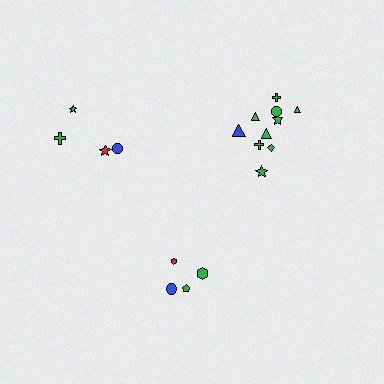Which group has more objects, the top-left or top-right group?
The top-right group.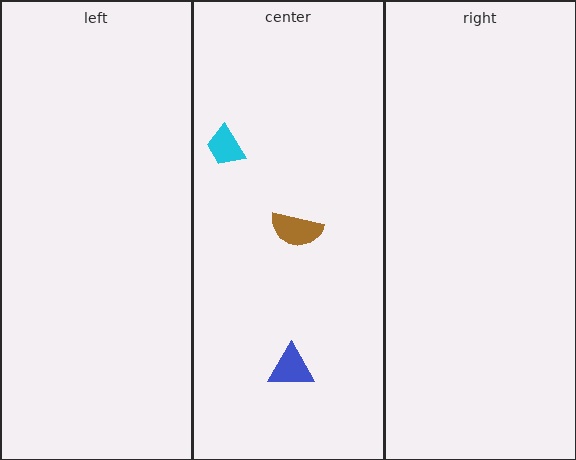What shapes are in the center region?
The brown semicircle, the cyan trapezoid, the blue triangle.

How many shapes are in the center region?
3.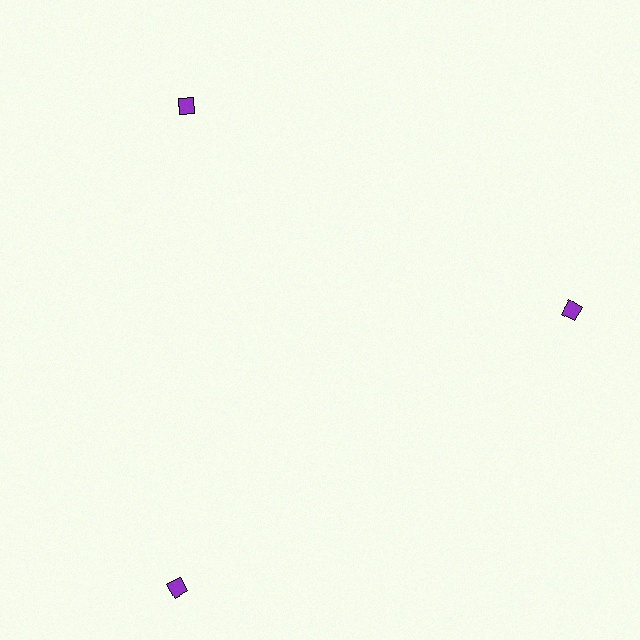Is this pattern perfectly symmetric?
No. The 3 purple diamonds are arranged in a ring, but one element near the 7 o'clock position is pushed outward from the center, breaking the 3-fold rotational symmetry.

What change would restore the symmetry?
The symmetry would be restored by moving it inward, back onto the ring so that all 3 diamonds sit at equal angles and equal distance from the center.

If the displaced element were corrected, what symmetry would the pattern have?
It would have 3-fold rotational symmetry — the pattern would map onto itself every 120 degrees.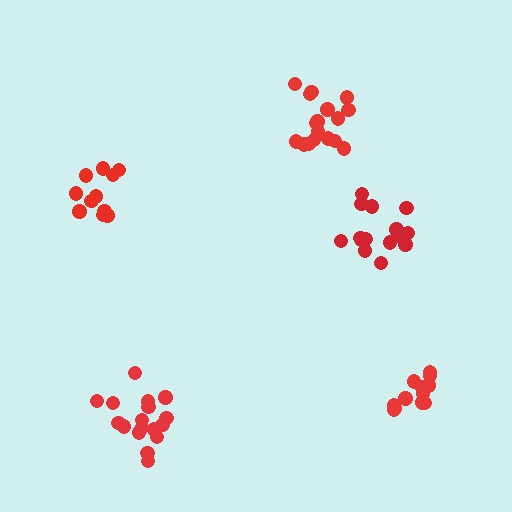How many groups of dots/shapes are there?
There are 5 groups.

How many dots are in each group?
Group 1: 17 dots, Group 2: 16 dots, Group 3: 11 dots, Group 4: 17 dots, Group 5: 12 dots (73 total).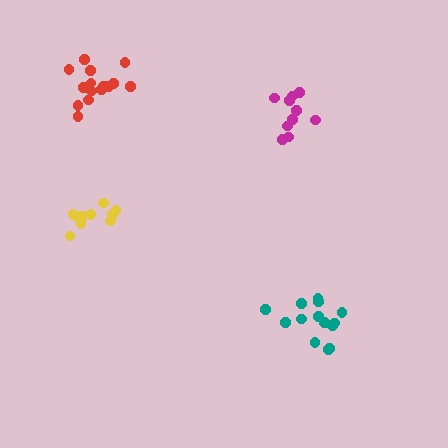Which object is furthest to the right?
The teal cluster is rightmost.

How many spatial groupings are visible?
There are 4 spatial groupings.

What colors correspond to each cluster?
The clusters are colored: teal, magenta, yellow, red.